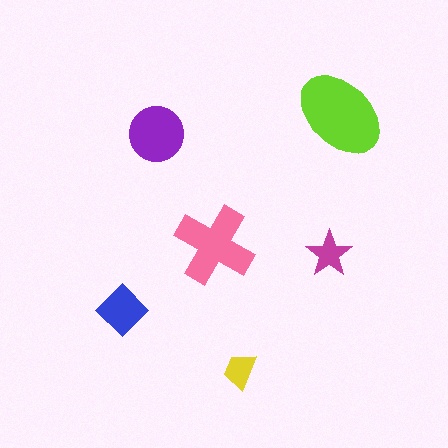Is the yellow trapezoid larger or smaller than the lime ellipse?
Smaller.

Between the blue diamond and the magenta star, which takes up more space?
The blue diamond.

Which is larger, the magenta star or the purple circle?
The purple circle.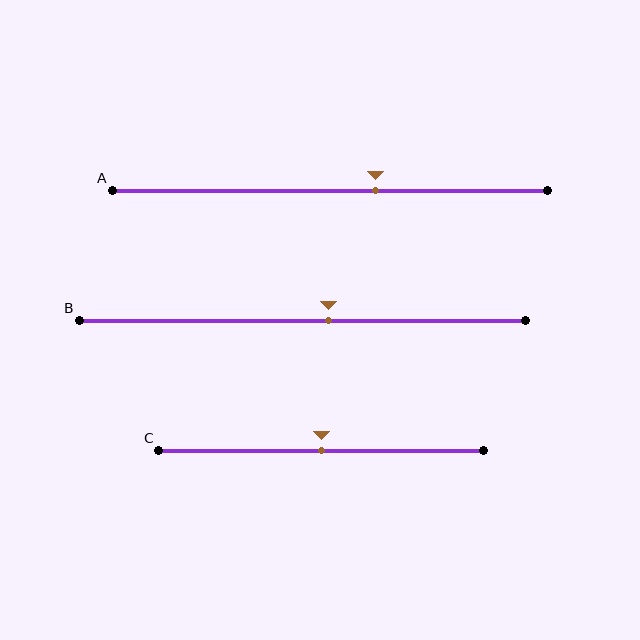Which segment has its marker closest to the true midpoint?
Segment C has its marker closest to the true midpoint.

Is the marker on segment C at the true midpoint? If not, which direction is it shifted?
Yes, the marker on segment C is at the true midpoint.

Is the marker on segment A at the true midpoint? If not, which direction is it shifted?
No, the marker on segment A is shifted to the right by about 10% of the segment length.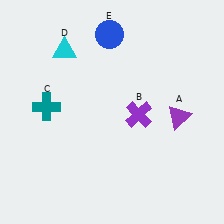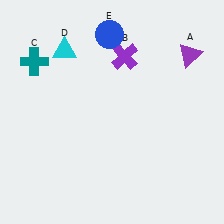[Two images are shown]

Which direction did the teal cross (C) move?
The teal cross (C) moved up.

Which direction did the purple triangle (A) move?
The purple triangle (A) moved up.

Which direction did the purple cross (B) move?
The purple cross (B) moved up.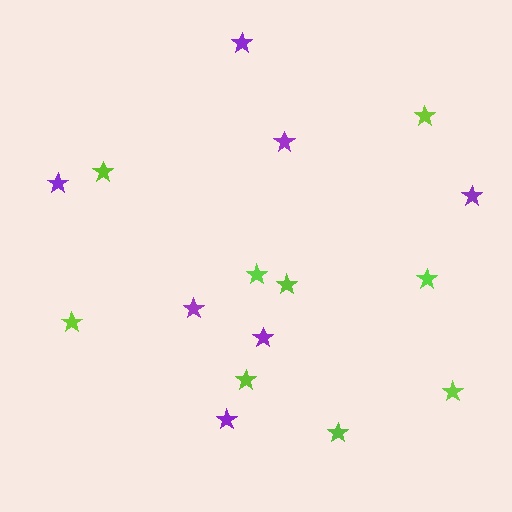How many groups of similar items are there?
There are 2 groups: one group of purple stars (7) and one group of lime stars (9).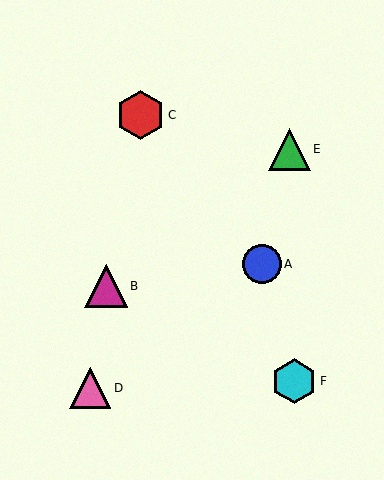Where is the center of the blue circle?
The center of the blue circle is at (262, 264).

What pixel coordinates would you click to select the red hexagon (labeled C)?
Click at (141, 115) to select the red hexagon C.